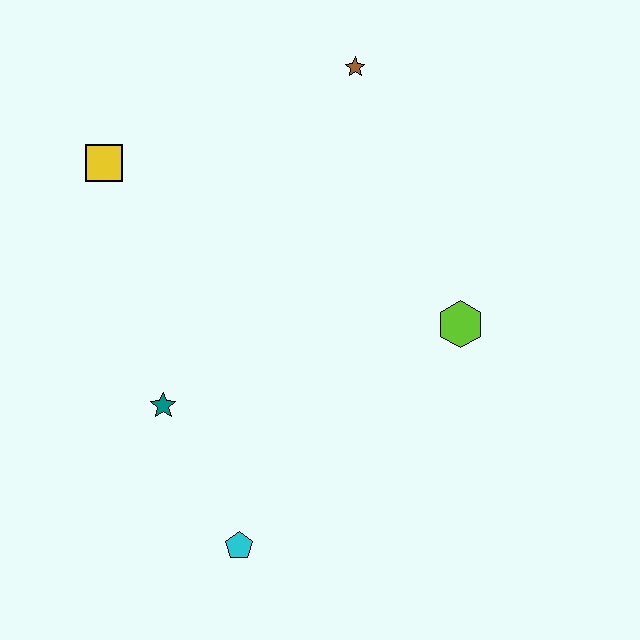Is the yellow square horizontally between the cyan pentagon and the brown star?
No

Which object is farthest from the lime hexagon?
The yellow square is farthest from the lime hexagon.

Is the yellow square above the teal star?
Yes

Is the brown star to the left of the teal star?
No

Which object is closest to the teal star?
The cyan pentagon is closest to the teal star.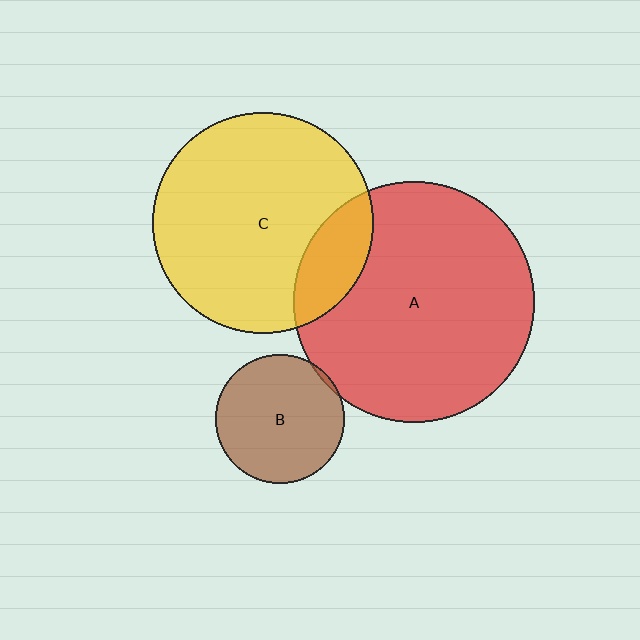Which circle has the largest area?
Circle A (red).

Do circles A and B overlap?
Yes.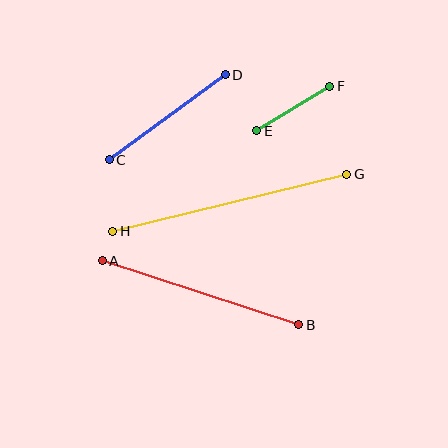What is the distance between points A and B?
The distance is approximately 207 pixels.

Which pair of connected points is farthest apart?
Points G and H are farthest apart.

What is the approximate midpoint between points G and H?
The midpoint is at approximately (230, 203) pixels.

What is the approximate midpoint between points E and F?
The midpoint is at approximately (293, 108) pixels.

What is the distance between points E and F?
The distance is approximately 85 pixels.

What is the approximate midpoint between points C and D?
The midpoint is at approximately (167, 117) pixels.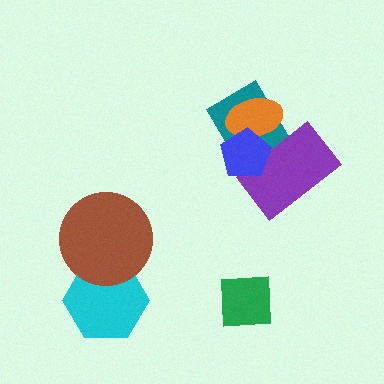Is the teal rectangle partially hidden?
Yes, it is partially covered by another shape.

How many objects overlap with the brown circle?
1 object overlaps with the brown circle.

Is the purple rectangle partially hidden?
Yes, it is partially covered by another shape.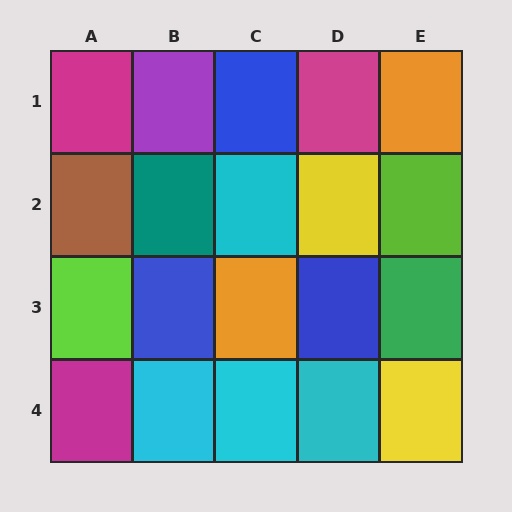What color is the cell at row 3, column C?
Orange.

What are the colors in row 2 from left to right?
Brown, teal, cyan, yellow, lime.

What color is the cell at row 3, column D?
Blue.